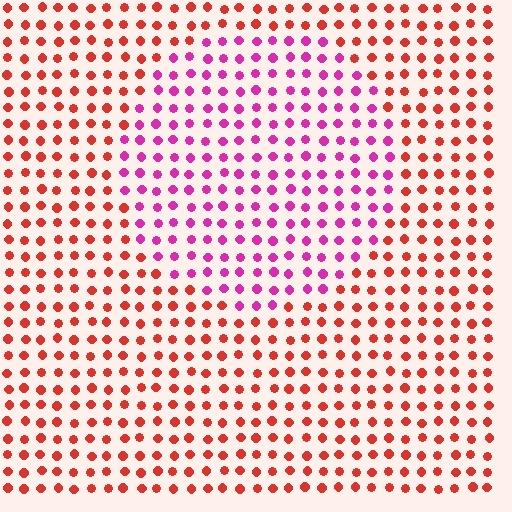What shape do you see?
I see a circle.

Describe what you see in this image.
The image is filled with small red elements in a uniform arrangement. A circle-shaped region is visible where the elements are tinted to a slightly different hue, forming a subtle color boundary.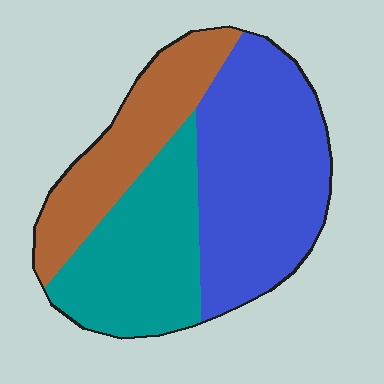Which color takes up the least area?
Brown, at roughly 25%.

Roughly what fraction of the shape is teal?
Teal takes up about one third (1/3) of the shape.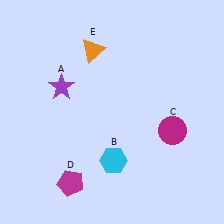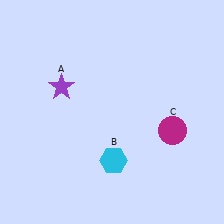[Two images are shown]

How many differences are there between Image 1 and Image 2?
There are 2 differences between the two images.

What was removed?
The magenta pentagon (D), the orange triangle (E) were removed in Image 2.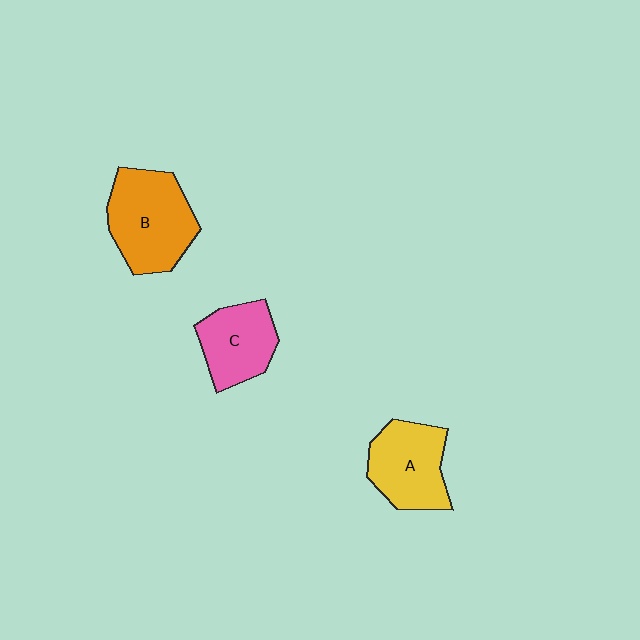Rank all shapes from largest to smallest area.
From largest to smallest: B (orange), A (yellow), C (pink).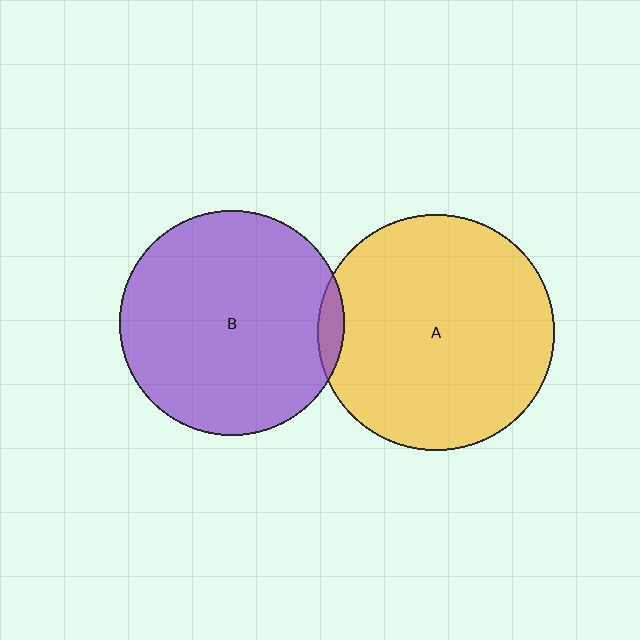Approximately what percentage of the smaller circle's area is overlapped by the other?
Approximately 5%.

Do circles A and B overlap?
Yes.